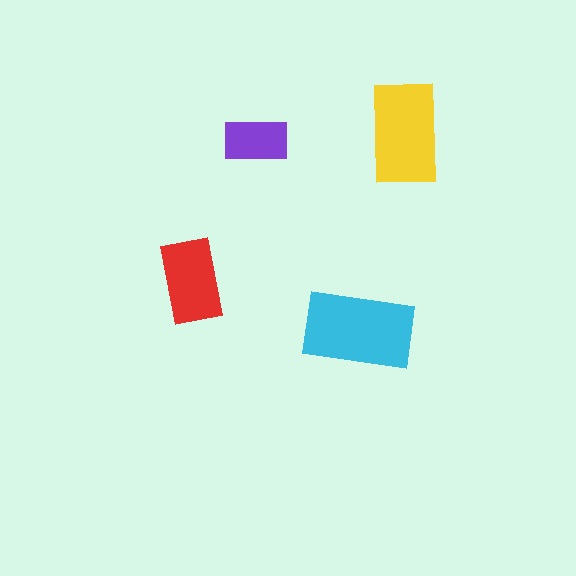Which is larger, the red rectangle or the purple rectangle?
The red one.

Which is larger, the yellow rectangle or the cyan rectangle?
The cyan one.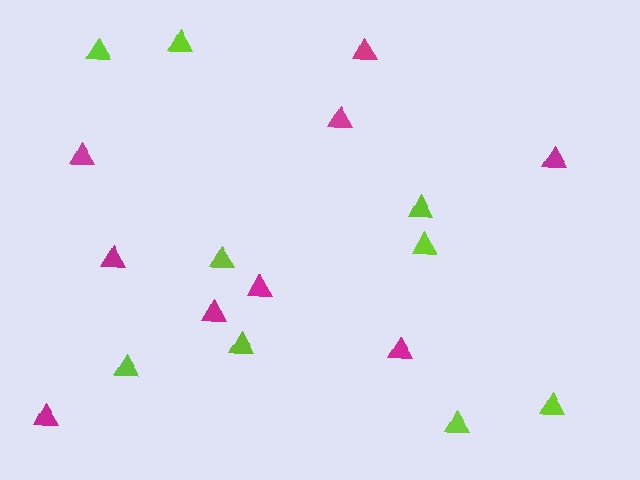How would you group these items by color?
There are 2 groups: one group of lime triangles (9) and one group of magenta triangles (9).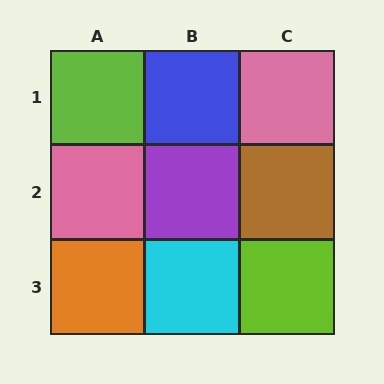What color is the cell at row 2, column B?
Purple.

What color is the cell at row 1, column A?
Lime.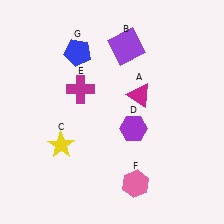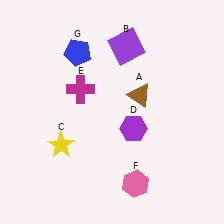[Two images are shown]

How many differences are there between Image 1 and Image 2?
There is 1 difference between the two images.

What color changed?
The triangle (A) changed from magenta in Image 1 to brown in Image 2.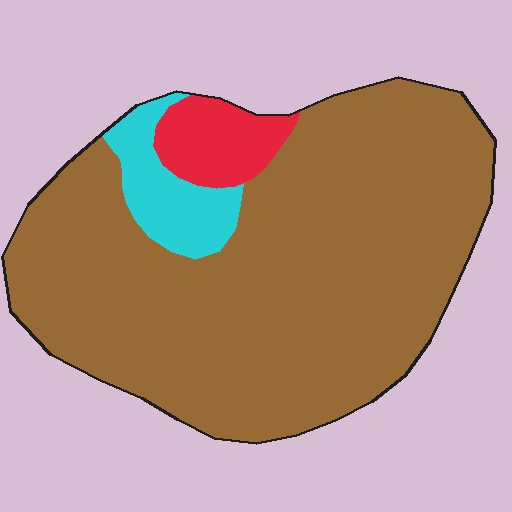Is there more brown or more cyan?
Brown.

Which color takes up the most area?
Brown, at roughly 85%.